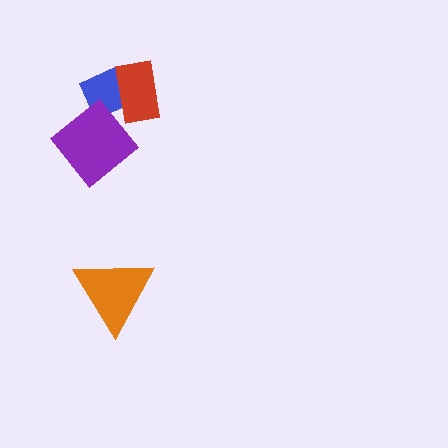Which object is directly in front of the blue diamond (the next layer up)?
The red rectangle is directly in front of the blue diamond.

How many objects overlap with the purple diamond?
1 object overlaps with the purple diamond.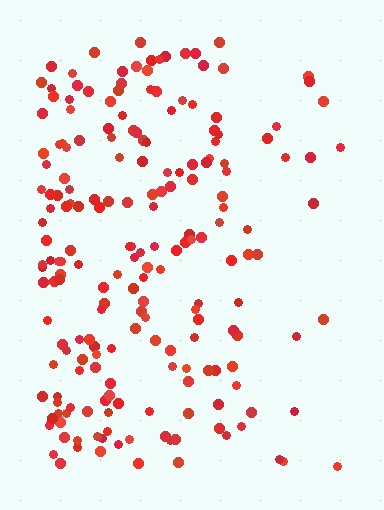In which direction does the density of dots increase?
From right to left, with the left side densest.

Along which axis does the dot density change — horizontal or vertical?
Horizontal.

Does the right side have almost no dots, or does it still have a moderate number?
Still a moderate number, just noticeably fewer than the left.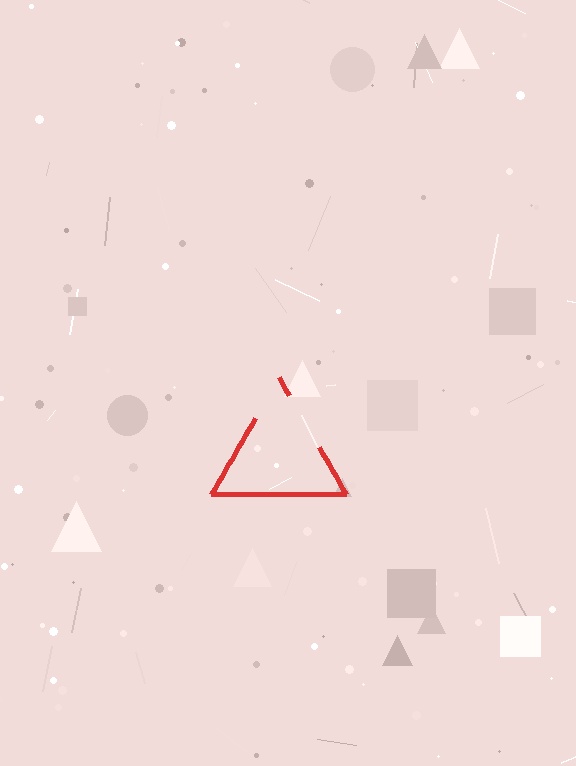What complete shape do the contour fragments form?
The contour fragments form a triangle.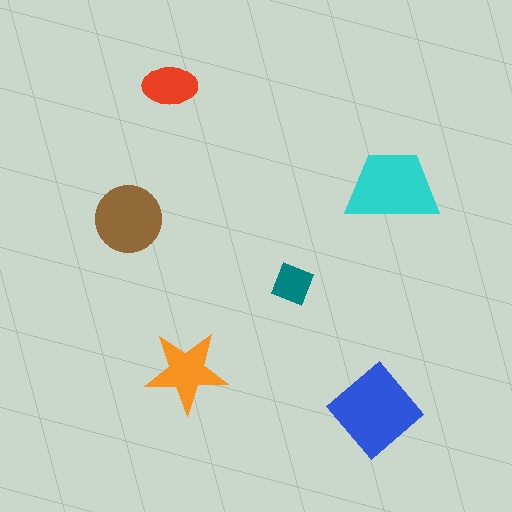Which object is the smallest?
The teal diamond.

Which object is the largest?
The blue diamond.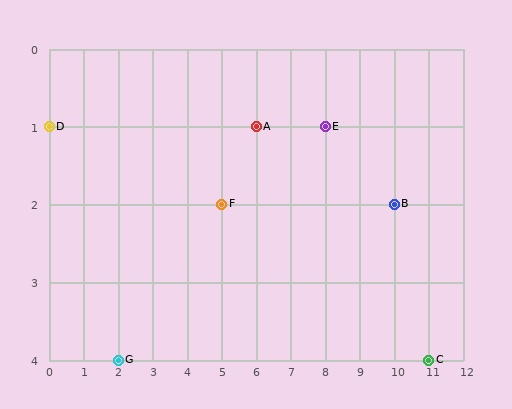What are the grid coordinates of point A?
Point A is at grid coordinates (6, 1).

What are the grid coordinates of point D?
Point D is at grid coordinates (0, 1).